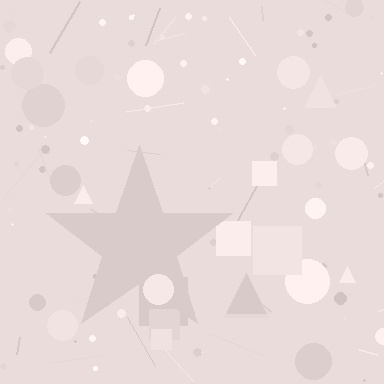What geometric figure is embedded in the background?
A star is embedded in the background.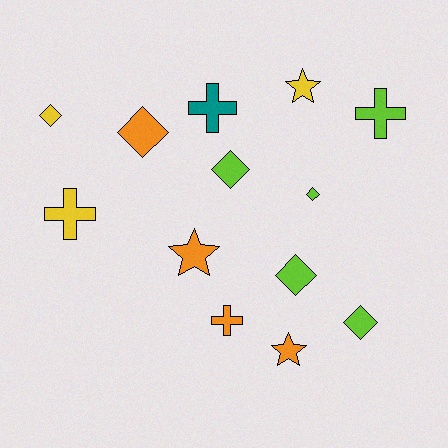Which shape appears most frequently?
Diamond, with 6 objects.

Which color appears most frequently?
Lime, with 5 objects.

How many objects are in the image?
There are 13 objects.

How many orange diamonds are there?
There is 1 orange diamond.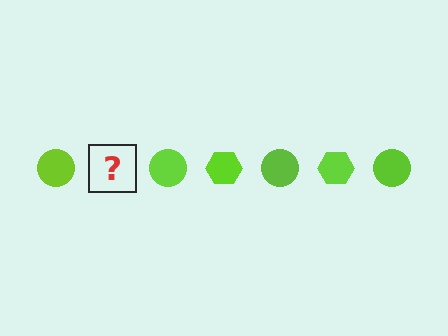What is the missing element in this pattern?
The missing element is a lime hexagon.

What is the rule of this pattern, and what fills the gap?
The rule is that the pattern cycles through circle, hexagon shapes in lime. The gap should be filled with a lime hexagon.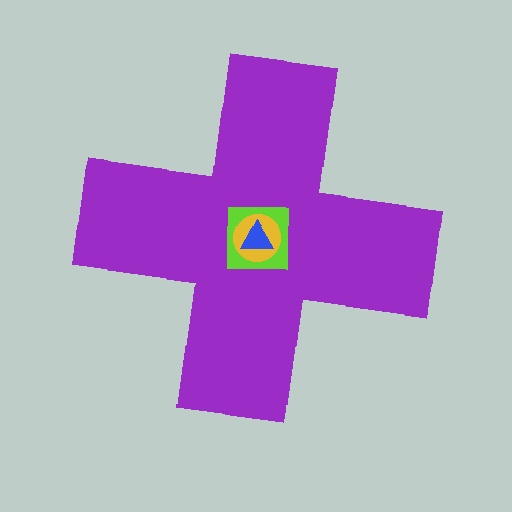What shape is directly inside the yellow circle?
The blue triangle.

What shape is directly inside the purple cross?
The lime square.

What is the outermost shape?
The purple cross.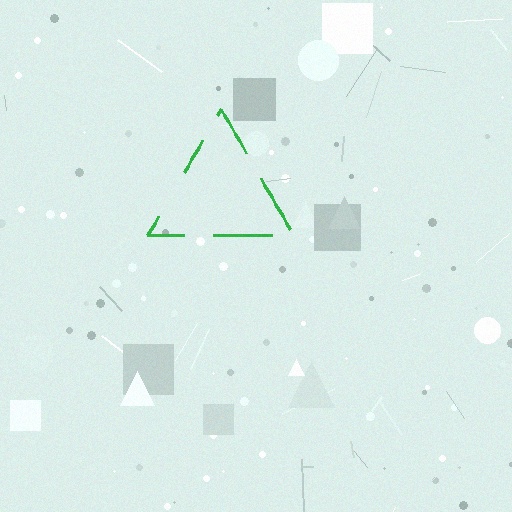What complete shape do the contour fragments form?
The contour fragments form a triangle.